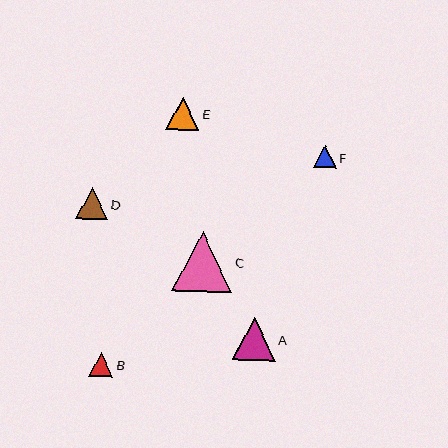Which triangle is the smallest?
Triangle F is the smallest with a size of approximately 22 pixels.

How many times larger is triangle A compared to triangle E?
Triangle A is approximately 1.3 times the size of triangle E.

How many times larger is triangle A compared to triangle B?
Triangle A is approximately 1.8 times the size of triangle B.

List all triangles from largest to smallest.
From largest to smallest: C, A, E, D, B, F.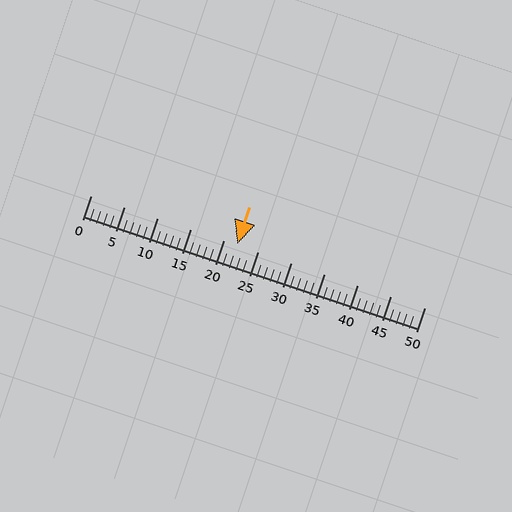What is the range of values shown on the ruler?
The ruler shows values from 0 to 50.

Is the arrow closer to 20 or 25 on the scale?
The arrow is closer to 20.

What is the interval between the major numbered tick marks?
The major tick marks are spaced 5 units apart.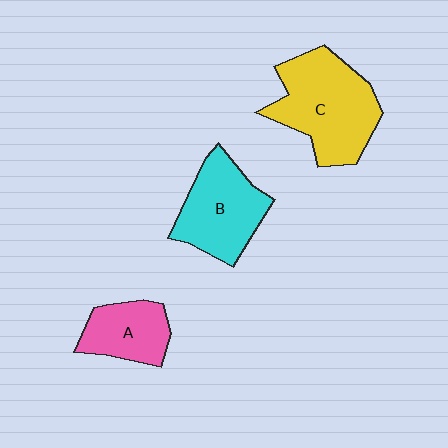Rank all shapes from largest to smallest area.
From largest to smallest: C (yellow), B (cyan), A (pink).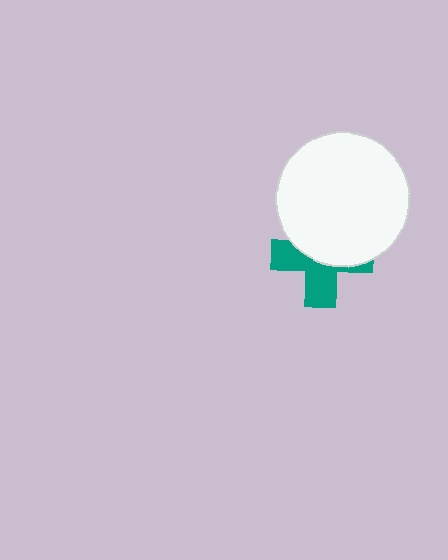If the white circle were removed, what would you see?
You would see the complete teal cross.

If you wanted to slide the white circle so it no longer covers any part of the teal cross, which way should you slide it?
Slide it up — that is the most direct way to separate the two shapes.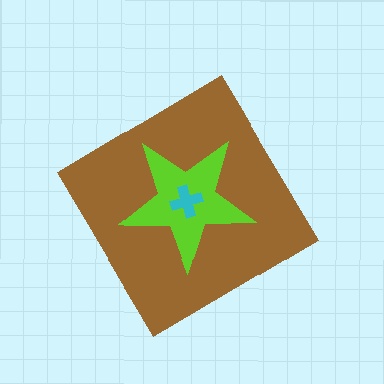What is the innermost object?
The cyan cross.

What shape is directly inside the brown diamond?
The lime star.